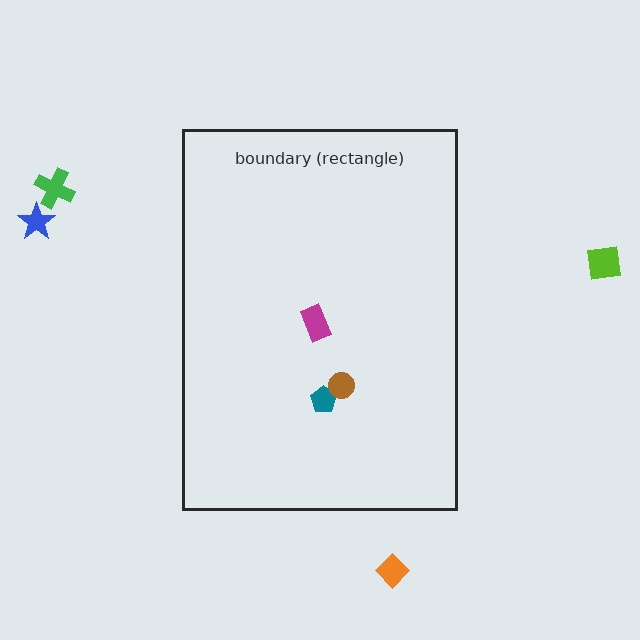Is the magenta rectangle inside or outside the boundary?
Inside.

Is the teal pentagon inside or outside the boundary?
Inside.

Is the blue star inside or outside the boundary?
Outside.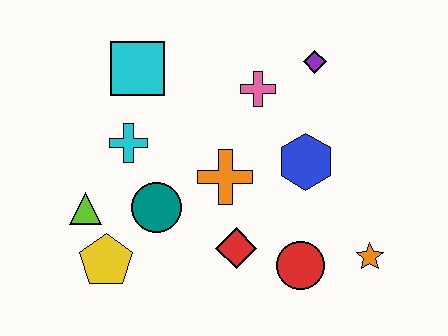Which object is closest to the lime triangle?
The yellow pentagon is closest to the lime triangle.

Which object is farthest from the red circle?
The cyan square is farthest from the red circle.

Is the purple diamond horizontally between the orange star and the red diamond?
Yes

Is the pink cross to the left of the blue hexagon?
Yes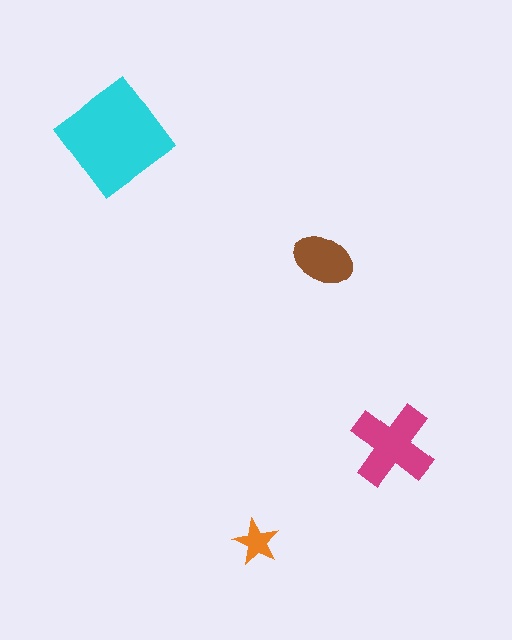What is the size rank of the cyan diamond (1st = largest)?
1st.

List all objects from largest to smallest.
The cyan diamond, the magenta cross, the brown ellipse, the orange star.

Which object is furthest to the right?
The magenta cross is rightmost.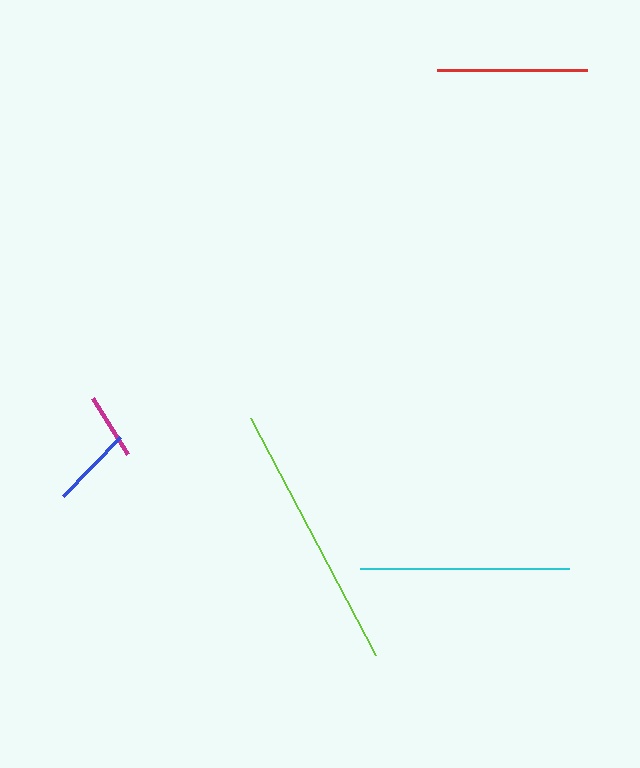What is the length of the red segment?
The red segment is approximately 150 pixels long.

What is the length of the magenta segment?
The magenta segment is approximately 66 pixels long.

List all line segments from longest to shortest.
From longest to shortest: lime, cyan, red, blue, magenta.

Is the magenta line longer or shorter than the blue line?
The blue line is longer than the magenta line.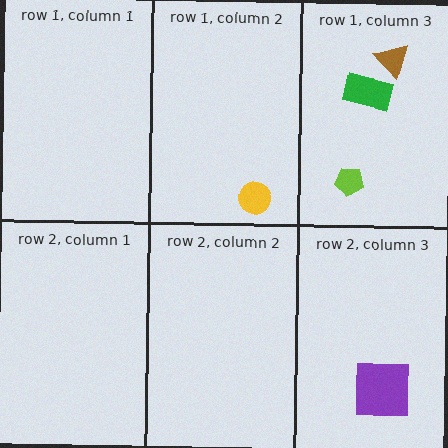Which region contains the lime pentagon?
The row 1, column 3 region.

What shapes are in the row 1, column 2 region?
The yellow circle.